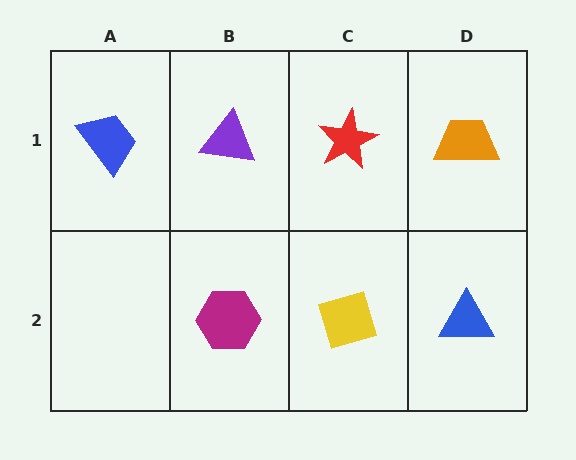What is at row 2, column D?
A blue triangle.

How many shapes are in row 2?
3 shapes.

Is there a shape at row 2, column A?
No, that cell is empty.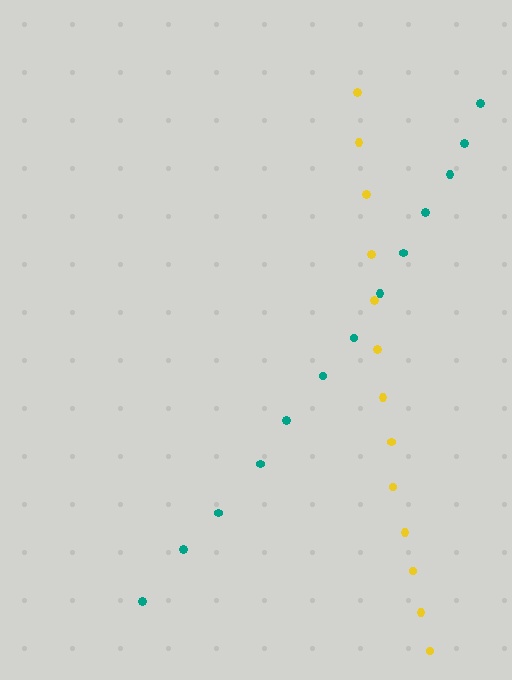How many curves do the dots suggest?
There are 2 distinct paths.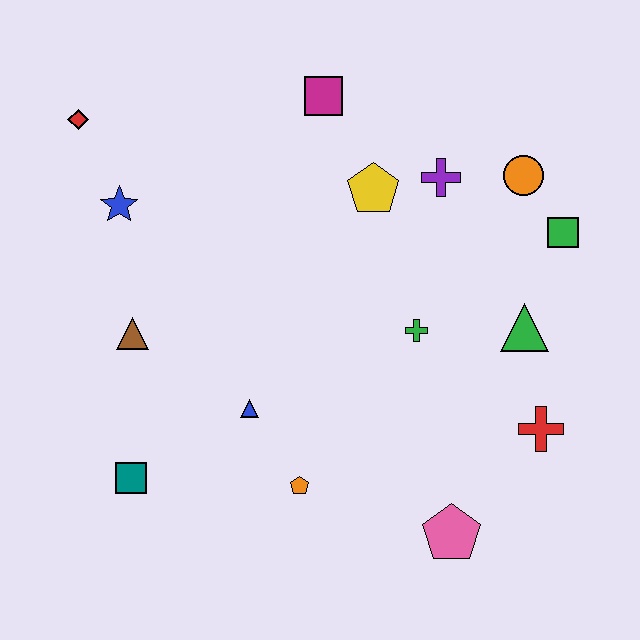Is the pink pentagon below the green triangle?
Yes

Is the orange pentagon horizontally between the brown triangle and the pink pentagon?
Yes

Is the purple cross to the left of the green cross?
No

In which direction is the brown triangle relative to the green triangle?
The brown triangle is to the left of the green triangle.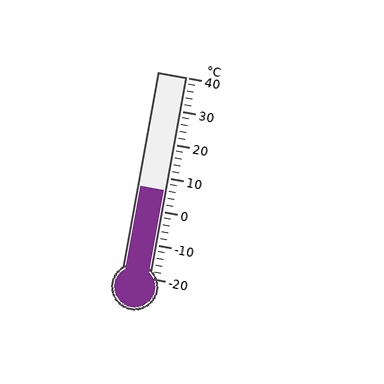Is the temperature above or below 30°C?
The temperature is below 30°C.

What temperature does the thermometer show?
The thermometer shows approximately 6°C.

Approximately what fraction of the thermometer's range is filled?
The thermometer is filled to approximately 45% of its range.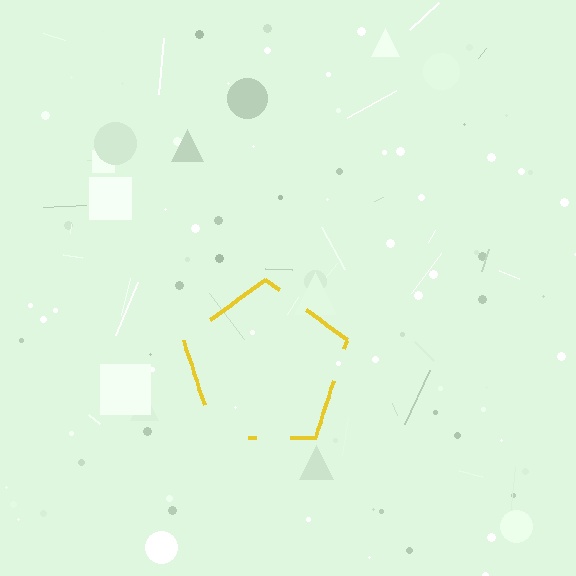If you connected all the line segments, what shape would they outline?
They would outline a pentagon.